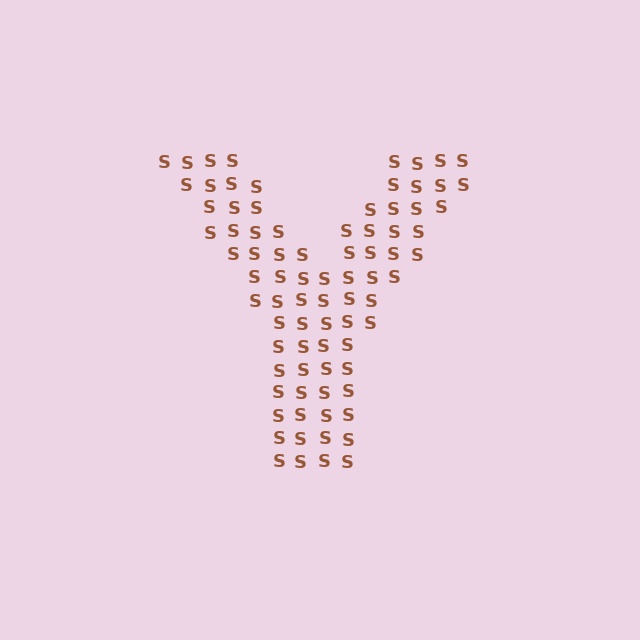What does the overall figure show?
The overall figure shows the letter Y.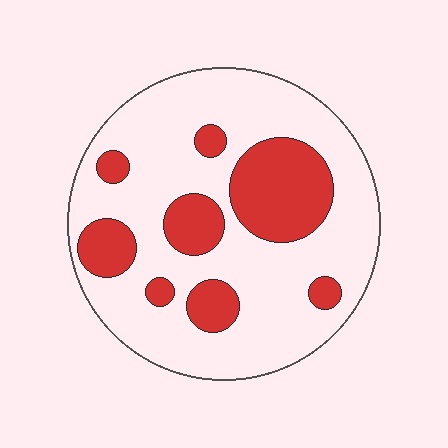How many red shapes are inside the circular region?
8.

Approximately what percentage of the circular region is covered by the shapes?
Approximately 25%.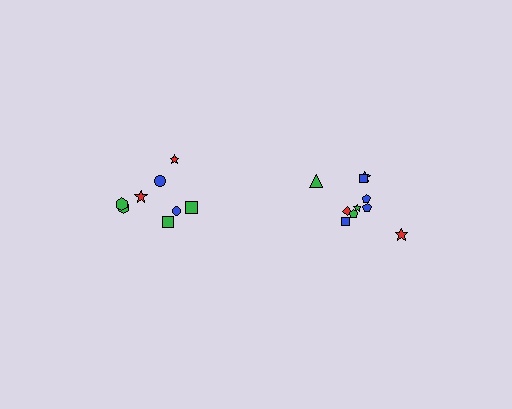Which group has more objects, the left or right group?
The right group.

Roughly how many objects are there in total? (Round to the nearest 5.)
Roughly 20 objects in total.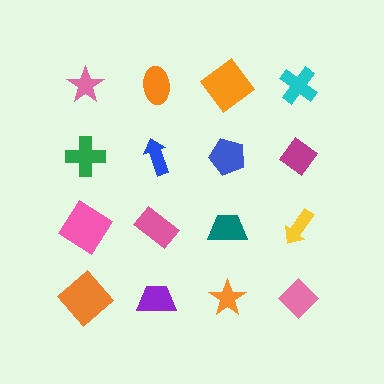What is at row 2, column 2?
A blue arrow.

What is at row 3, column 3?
A teal trapezoid.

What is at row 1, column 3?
An orange diamond.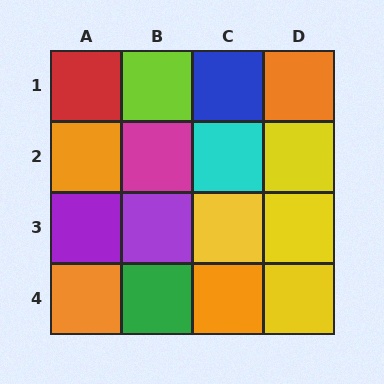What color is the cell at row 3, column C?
Yellow.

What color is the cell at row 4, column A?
Orange.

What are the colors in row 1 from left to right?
Red, lime, blue, orange.